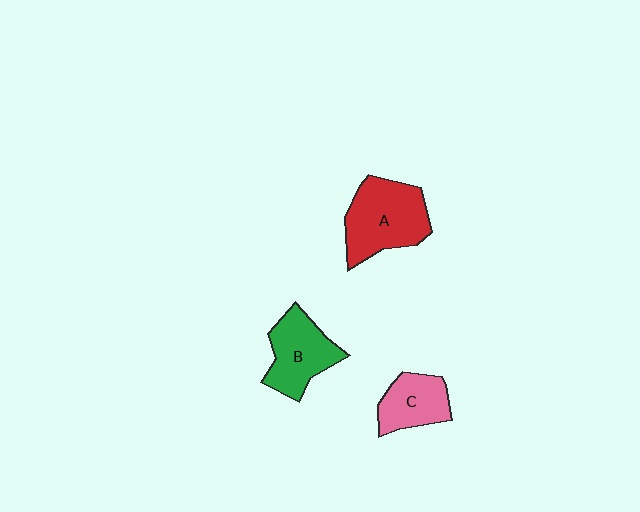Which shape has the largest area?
Shape A (red).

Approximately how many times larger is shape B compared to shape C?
Approximately 1.3 times.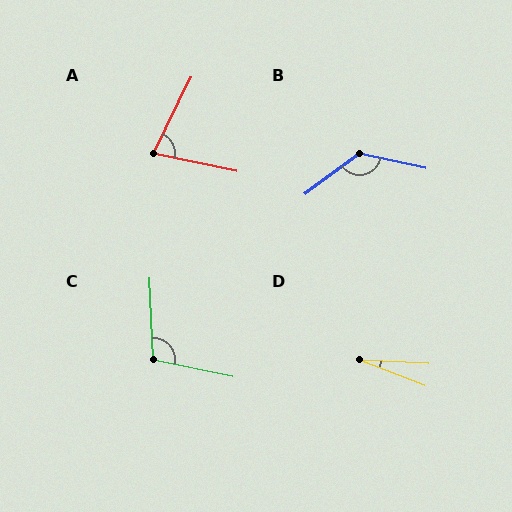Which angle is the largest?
B, at approximately 131 degrees.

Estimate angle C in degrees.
Approximately 105 degrees.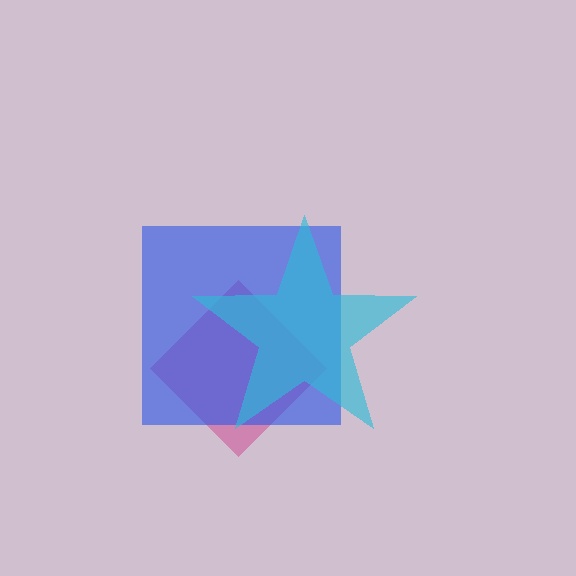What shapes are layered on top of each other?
The layered shapes are: a magenta diamond, a blue square, a cyan star.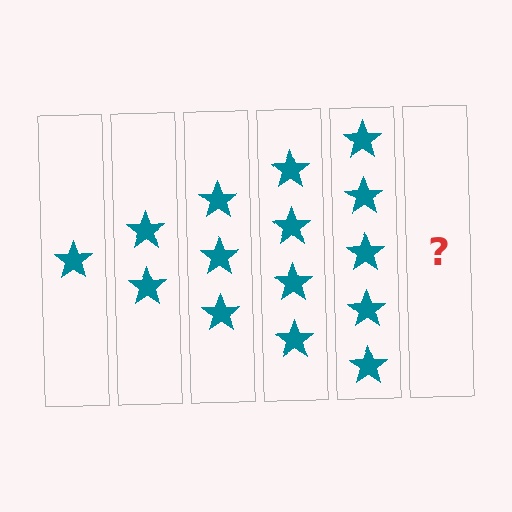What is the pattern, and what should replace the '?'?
The pattern is that each step adds one more star. The '?' should be 6 stars.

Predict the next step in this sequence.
The next step is 6 stars.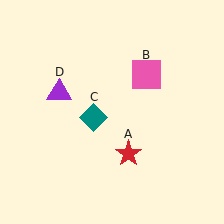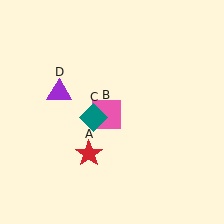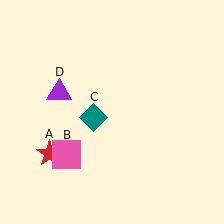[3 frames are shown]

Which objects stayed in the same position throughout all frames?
Teal diamond (object C) and purple triangle (object D) remained stationary.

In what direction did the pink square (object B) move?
The pink square (object B) moved down and to the left.